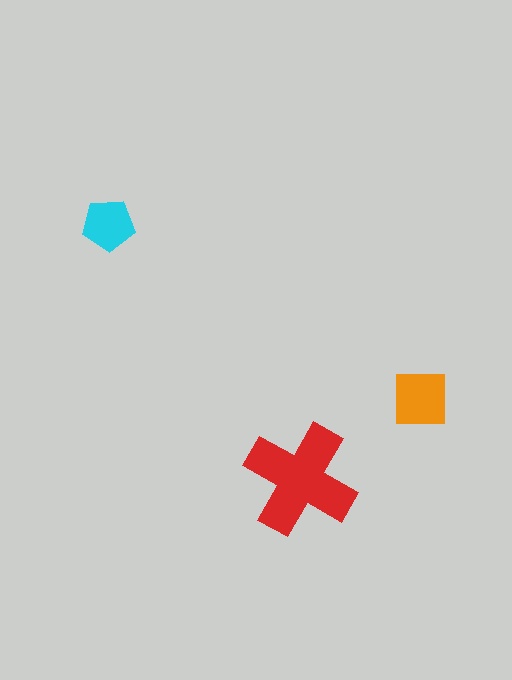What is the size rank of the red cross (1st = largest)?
1st.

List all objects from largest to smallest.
The red cross, the orange square, the cyan pentagon.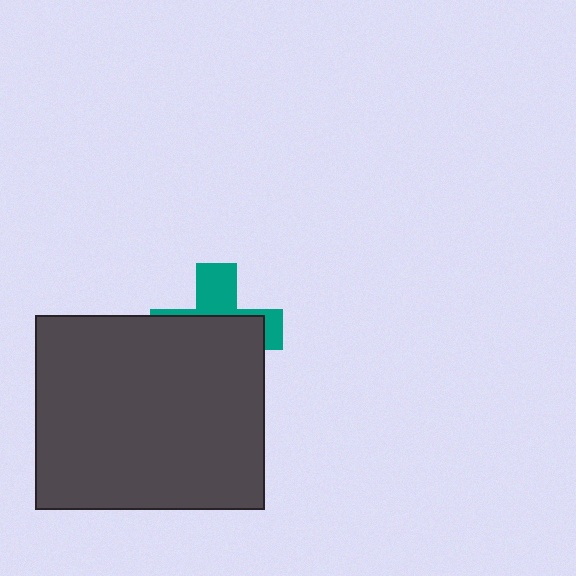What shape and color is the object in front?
The object in front is a dark gray rectangle.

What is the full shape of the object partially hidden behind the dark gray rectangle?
The partially hidden object is a teal cross.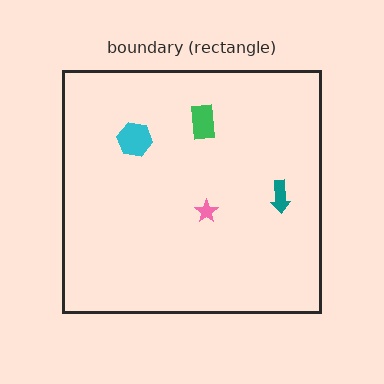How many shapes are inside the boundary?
4 inside, 0 outside.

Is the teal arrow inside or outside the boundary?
Inside.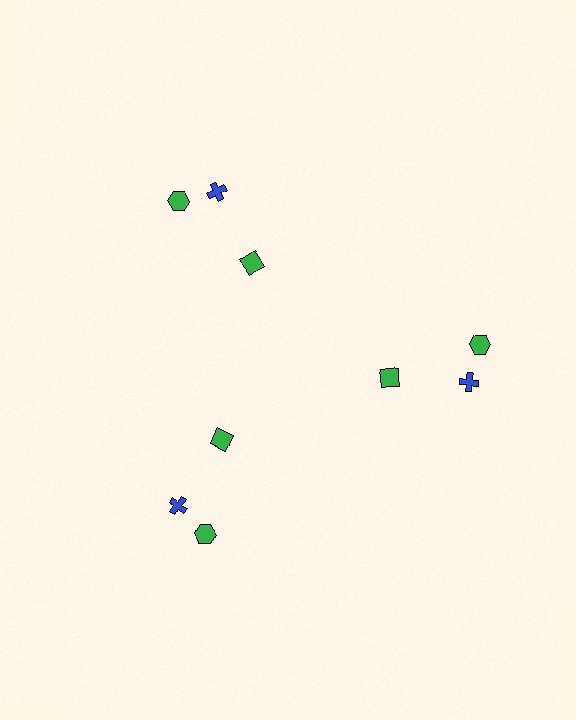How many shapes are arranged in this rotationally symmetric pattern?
There are 9 shapes, arranged in 3 groups of 3.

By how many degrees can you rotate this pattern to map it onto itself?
The pattern maps onto itself every 120 degrees of rotation.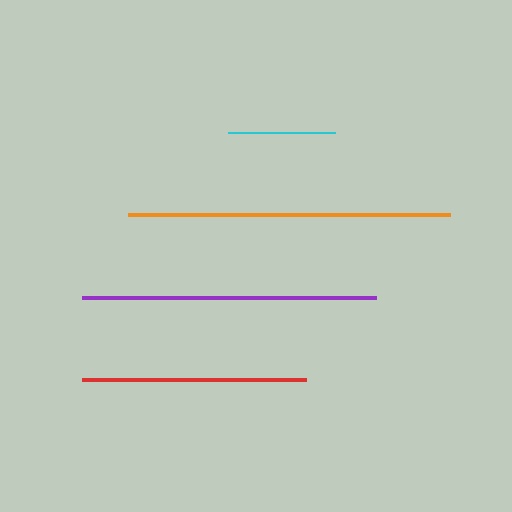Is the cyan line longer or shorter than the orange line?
The orange line is longer than the cyan line.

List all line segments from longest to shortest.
From longest to shortest: orange, purple, red, cyan.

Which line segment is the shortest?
The cyan line is the shortest at approximately 107 pixels.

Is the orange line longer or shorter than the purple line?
The orange line is longer than the purple line.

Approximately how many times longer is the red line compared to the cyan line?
The red line is approximately 2.1 times the length of the cyan line.